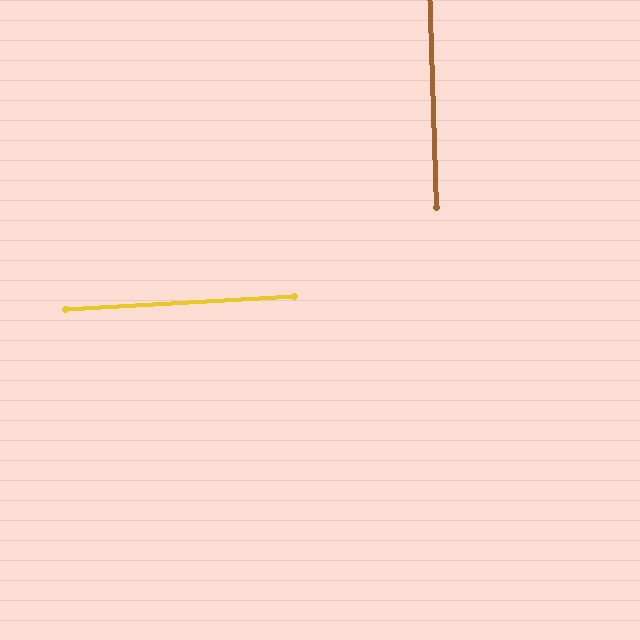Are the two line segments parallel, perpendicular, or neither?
Perpendicular — they meet at approximately 89°.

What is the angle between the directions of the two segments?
Approximately 89 degrees.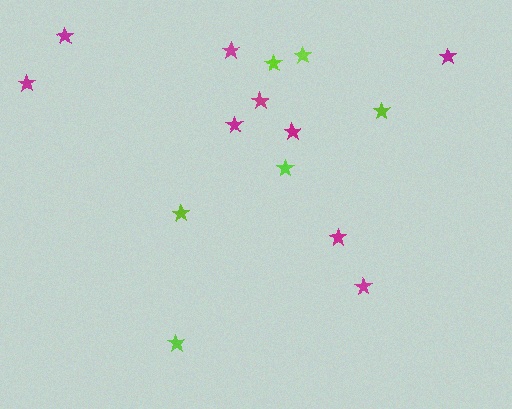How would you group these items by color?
There are 2 groups: one group of magenta stars (9) and one group of lime stars (6).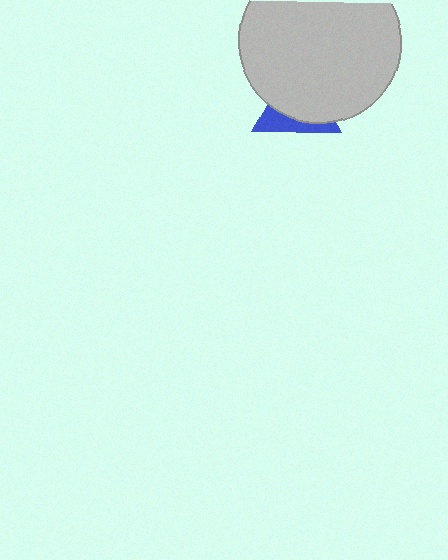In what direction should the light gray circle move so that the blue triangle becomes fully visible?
The light gray circle should move up. That is the shortest direction to clear the overlap and leave the blue triangle fully visible.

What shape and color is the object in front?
The object in front is a light gray circle.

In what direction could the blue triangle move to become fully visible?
The blue triangle could move down. That would shift it out from behind the light gray circle entirely.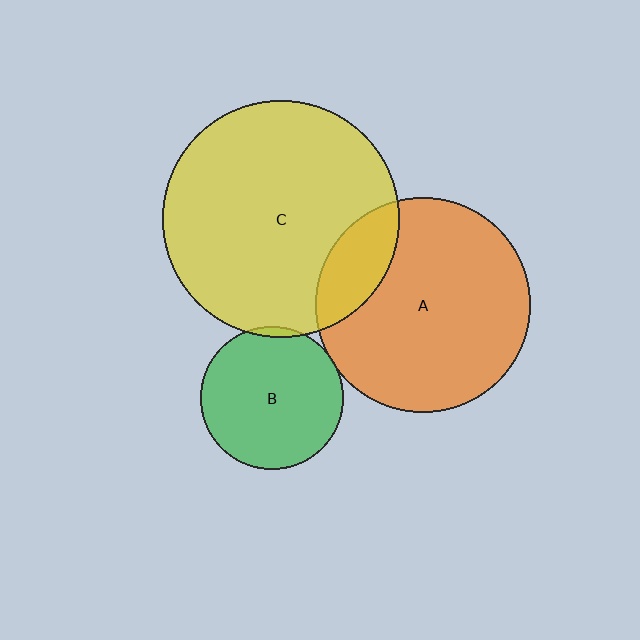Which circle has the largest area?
Circle C (yellow).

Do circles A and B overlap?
Yes.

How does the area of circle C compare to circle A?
Approximately 1.2 times.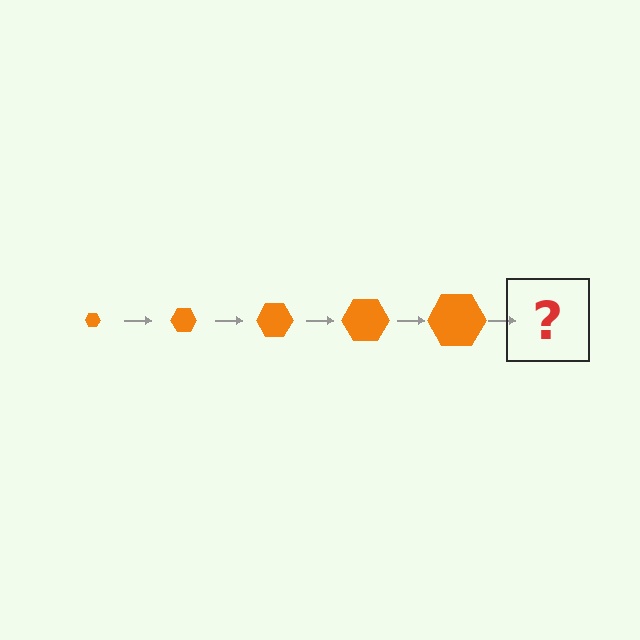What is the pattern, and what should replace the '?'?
The pattern is that the hexagon gets progressively larger each step. The '?' should be an orange hexagon, larger than the previous one.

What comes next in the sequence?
The next element should be an orange hexagon, larger than the previous one.